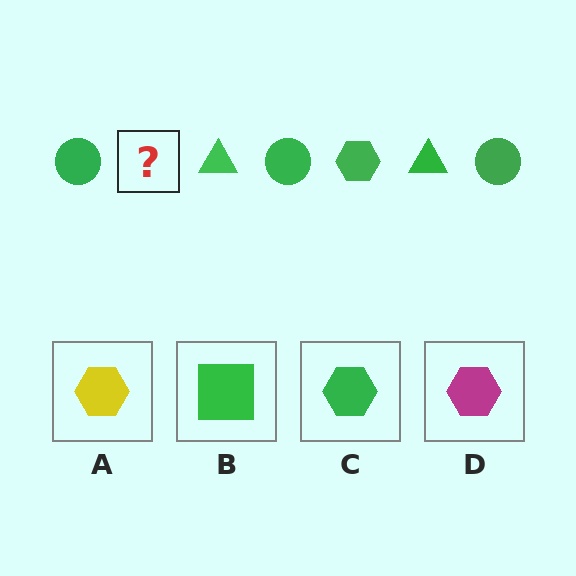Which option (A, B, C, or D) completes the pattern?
C.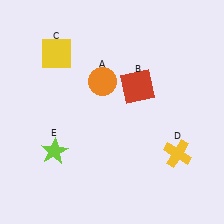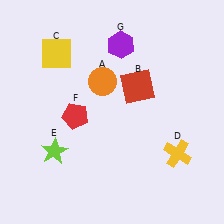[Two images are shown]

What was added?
A red pentagon (F), a purple hexagon (G) were added in Image 2.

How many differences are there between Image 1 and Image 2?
There are 2 differences between the two images.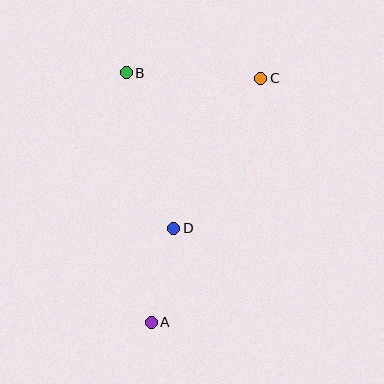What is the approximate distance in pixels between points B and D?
The distance between B and D is approximately 163 pixels.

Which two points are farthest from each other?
Points A and C are farthest from each other.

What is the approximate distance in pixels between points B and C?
The distance between B and C is approximately 134 pixels.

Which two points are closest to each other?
Points A and D are closest to each other.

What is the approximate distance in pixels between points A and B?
The distance between A and B is approximately 251 pixels.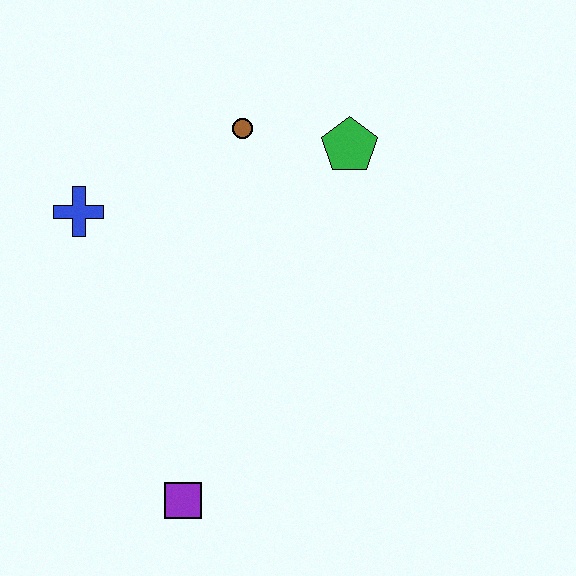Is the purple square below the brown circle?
Yes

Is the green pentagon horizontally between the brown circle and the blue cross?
No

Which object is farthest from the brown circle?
The purple square is farthest from the brown circle.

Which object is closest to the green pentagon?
The brown circle is closest to the green pentagon.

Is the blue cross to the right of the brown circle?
No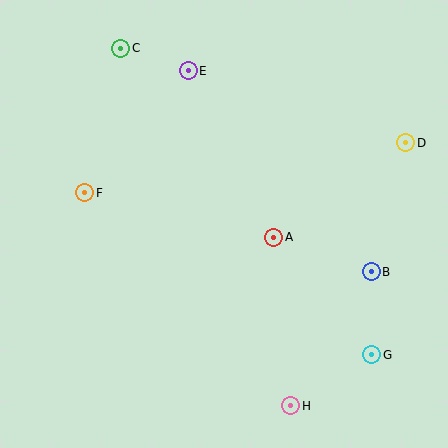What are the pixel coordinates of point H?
Point H is at (291, 406).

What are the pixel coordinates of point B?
Point B is at (371, 272).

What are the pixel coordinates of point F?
Point F is at (85, 193).